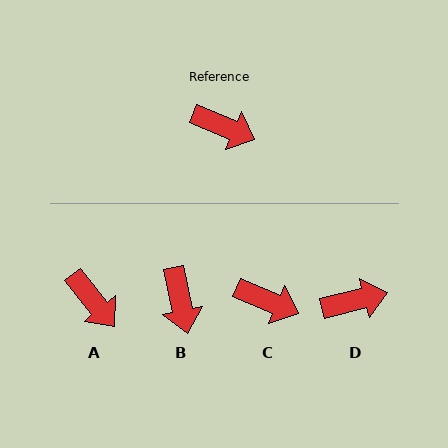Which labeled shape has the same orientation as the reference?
C.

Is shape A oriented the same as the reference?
No, it is off by about 28 degrees.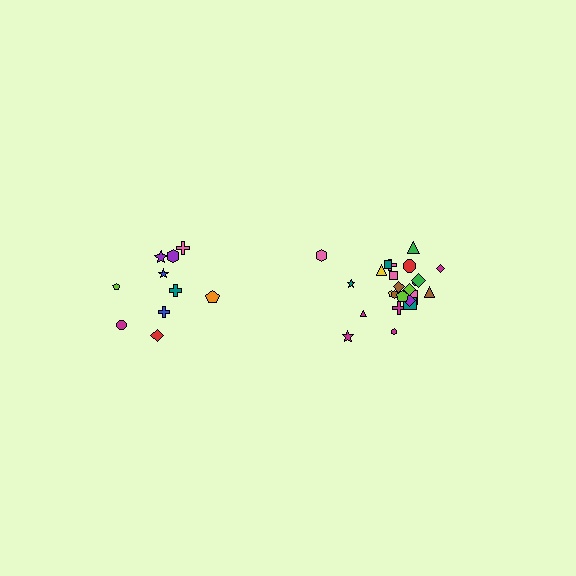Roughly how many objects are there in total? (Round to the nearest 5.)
Roughly 35 objects in total.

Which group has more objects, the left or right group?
The right group.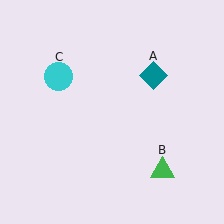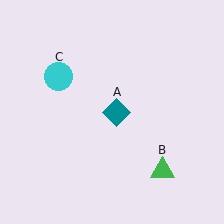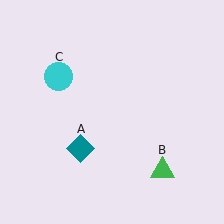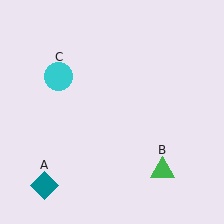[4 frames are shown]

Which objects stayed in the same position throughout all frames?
Green triangle (object B) and cyan circle (object C) remained stationary.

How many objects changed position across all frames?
1 object changed position: teal diamond (object A).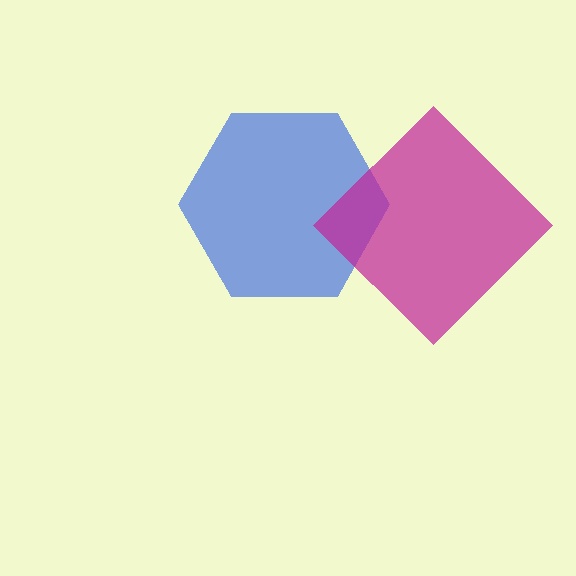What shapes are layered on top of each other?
The layered shapes are: a blue hexagon, a magenta diamond.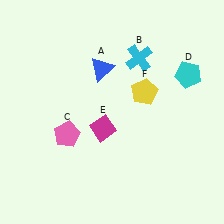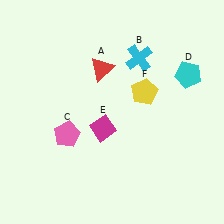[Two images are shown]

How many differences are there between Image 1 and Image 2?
There is 1 difference between the two images.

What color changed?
The triangle (A) changed from blue in Image 1 to red in Image 2.